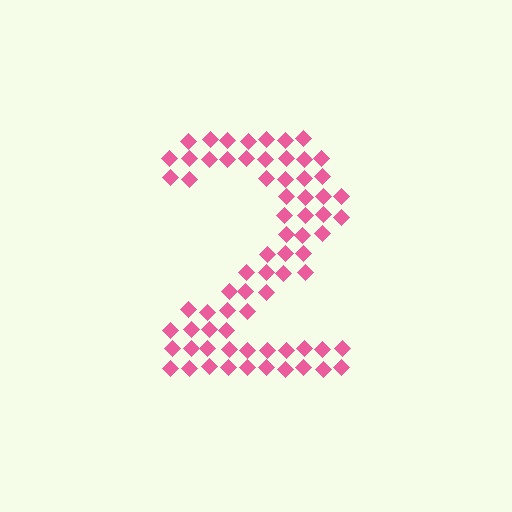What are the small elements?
The small elements are diamonds.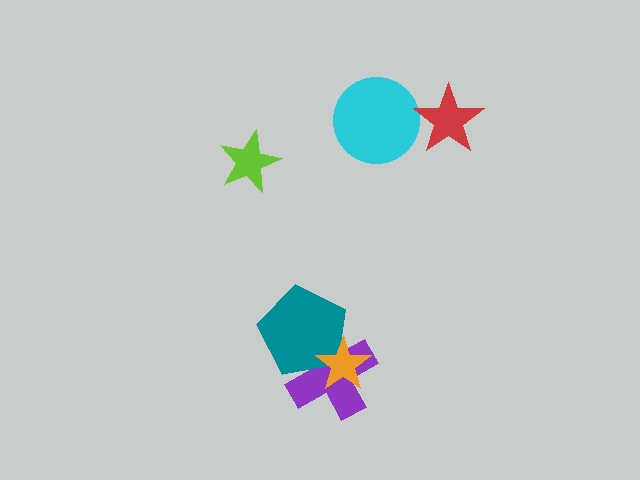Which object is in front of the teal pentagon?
The orange star is in front of the teal pentagon.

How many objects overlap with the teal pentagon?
2 objects overlap with the teal pentagon.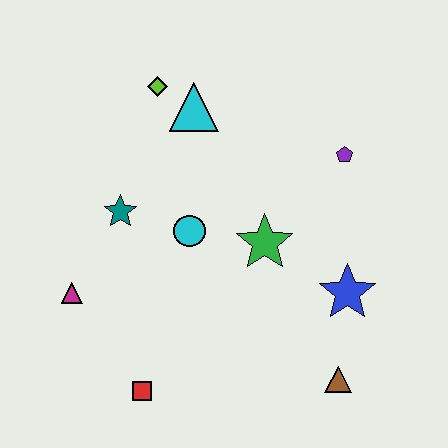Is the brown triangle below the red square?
No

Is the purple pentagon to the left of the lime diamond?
No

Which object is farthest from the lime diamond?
The brown triangle is farthest from the lime diamond.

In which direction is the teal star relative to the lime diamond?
The teal star is below the lime diamond.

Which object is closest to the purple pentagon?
The green star is closest to the purple pentagon.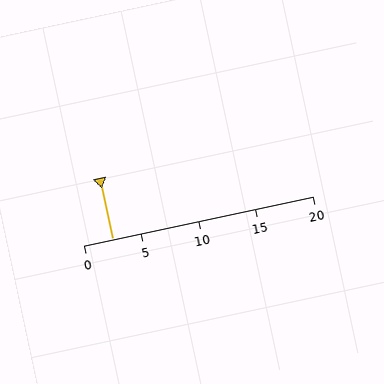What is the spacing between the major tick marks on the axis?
The major ticks are spaced 5 apart.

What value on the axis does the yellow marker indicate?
The marker indicates approximately 2.5.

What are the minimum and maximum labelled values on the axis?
The axis runs from 0 to 20.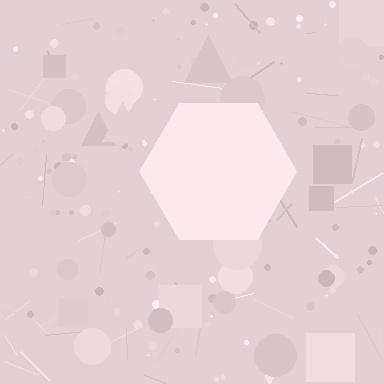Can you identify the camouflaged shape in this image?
The camouflaged shape is a hexagon.